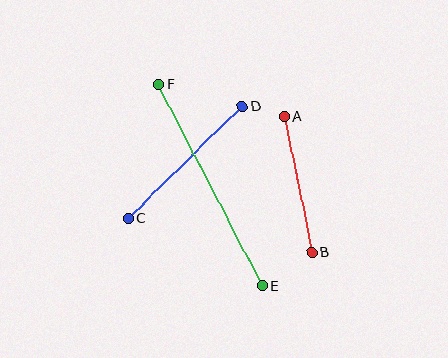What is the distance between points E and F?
The distance is approximately 227 pixels.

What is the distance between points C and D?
The distance is approximately 160 pixels.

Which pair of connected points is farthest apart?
Points E and F are farthest apart.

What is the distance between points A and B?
The distance is approximately 139 pixels.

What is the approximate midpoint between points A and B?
The midpoint is at approximately (298, 184) pixels.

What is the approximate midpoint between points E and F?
The midpoint is at approximately (210, 185) pixels.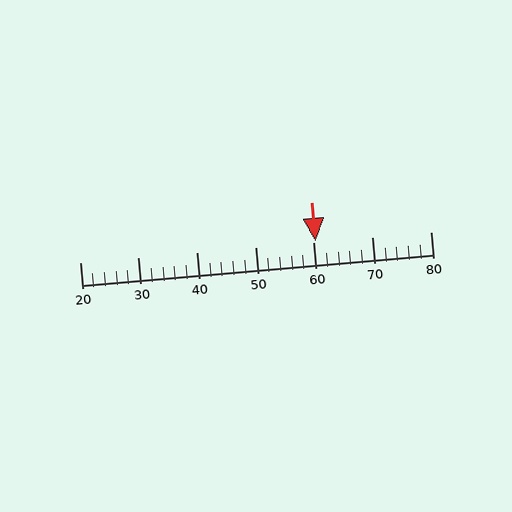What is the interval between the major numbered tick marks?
The major tick marks are spaced 10 units apart.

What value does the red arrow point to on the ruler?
The red arrow points to approximately 60.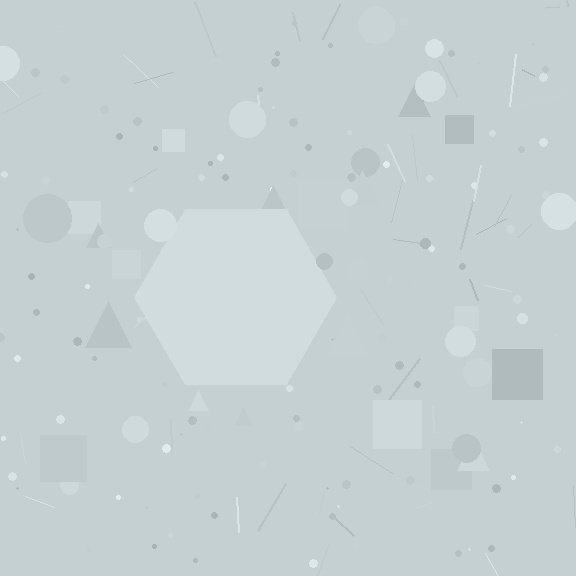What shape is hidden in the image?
A hexagon is hidden in the image.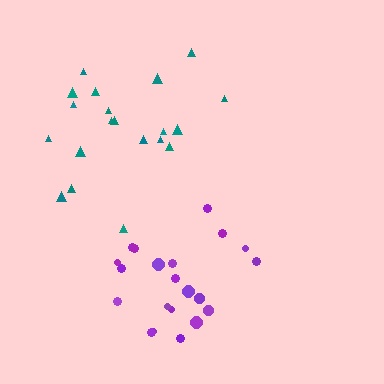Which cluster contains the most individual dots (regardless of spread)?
Purple (21).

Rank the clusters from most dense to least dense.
purple, teal.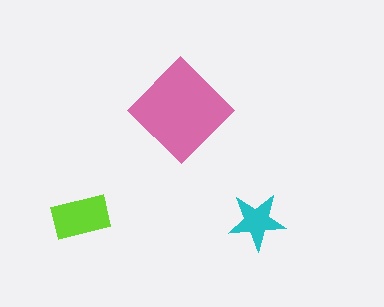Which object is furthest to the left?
The lime rectangle is leftmost.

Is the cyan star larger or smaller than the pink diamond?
Smaller.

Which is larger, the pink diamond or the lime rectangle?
The pink diamond.